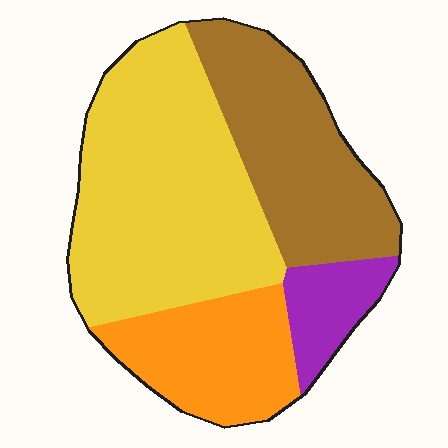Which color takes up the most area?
Yellow, at roughly 45%.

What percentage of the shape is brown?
Brown covers about 25% of the shape.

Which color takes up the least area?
Purple, at roughly 10%.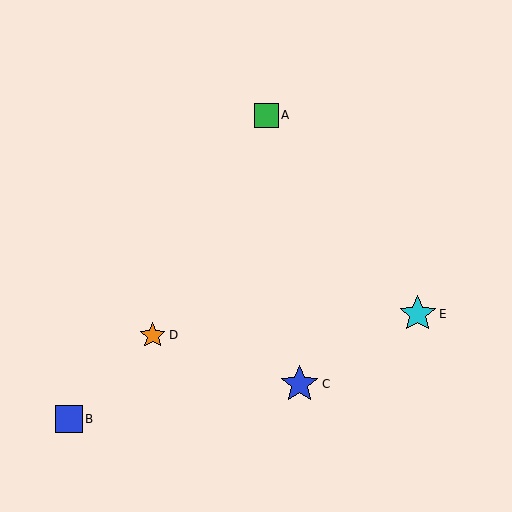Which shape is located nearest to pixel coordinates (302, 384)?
The blue star (labeled C) at (300, 384) is nearest to that location.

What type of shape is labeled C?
Shape C is a blue star.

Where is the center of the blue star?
The center of the blue star is at (300, 384).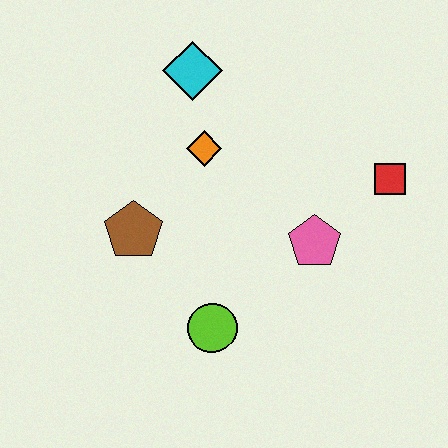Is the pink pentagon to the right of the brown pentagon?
Yes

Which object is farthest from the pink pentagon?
The cyan diamond is farthest from the pink pentagon.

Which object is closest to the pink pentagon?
The red square is closest to the pink pentagon.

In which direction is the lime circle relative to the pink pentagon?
The lime circle is to the left of the pink pentagon.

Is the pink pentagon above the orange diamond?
No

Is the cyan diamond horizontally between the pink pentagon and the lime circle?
No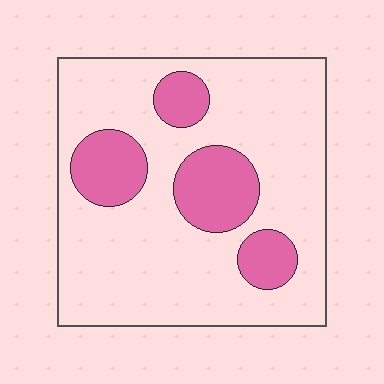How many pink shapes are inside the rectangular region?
4.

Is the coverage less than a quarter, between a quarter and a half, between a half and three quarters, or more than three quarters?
Less than a quarter.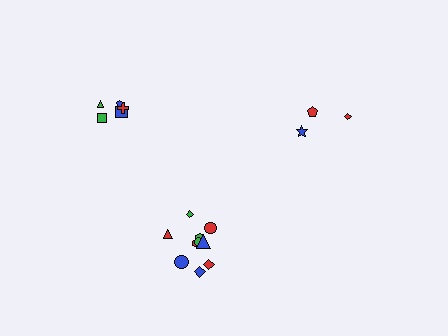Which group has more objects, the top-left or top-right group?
The top-left group.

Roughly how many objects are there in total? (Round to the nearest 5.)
Roughly 20 objects in total.